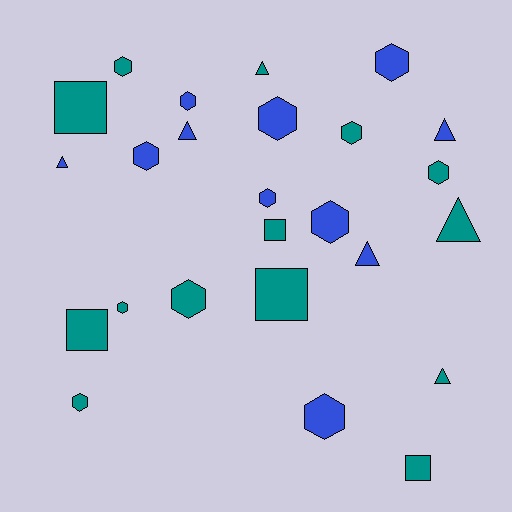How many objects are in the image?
There are 25 objects.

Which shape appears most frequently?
Hexagon, with 13 objects.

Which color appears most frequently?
Teal, with 14 objects.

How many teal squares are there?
There are 5 teal squares.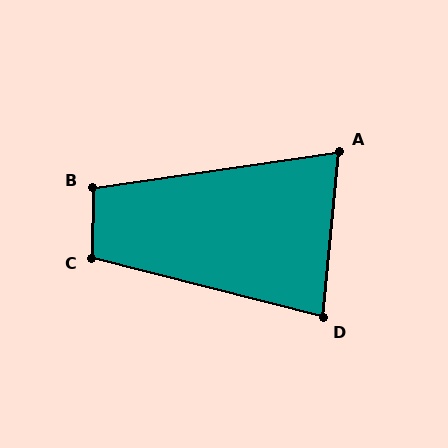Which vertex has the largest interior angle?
C, at approximately 104 degrees.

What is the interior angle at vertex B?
Approximately 99 degrees (obtuse).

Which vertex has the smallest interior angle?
A, at approximately 76 degrees.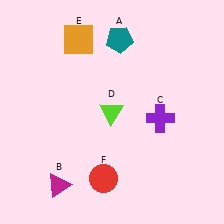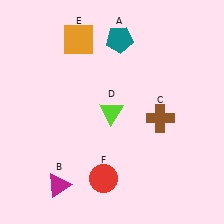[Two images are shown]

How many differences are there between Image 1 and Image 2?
There is 1 difference between the two images.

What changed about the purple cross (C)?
In Image 1, C is purple. In Image 2, it changed to brown.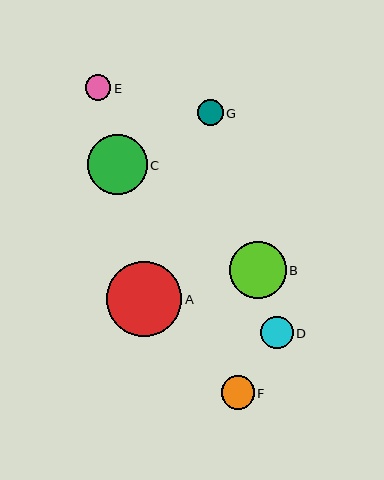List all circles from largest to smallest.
From largest to smallest: A, C, B, F, D, G, E.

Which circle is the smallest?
Circle E is the smallest with a size of approximately 26 pixels.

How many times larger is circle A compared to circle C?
Circle A is approximately 1.3 times the size of circle C.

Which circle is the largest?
Circle A is the largest with a size of approximately 75 pixels.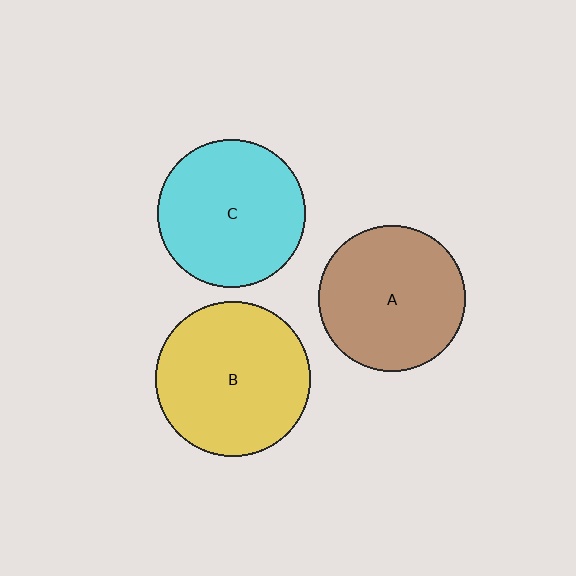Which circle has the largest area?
Circle B (yellow).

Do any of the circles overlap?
No, none of the circles overlap.